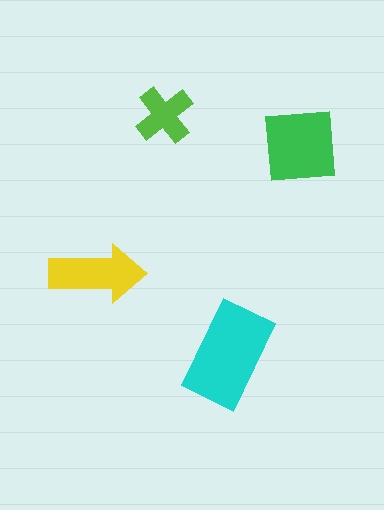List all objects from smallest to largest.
The lime cross, the yellow arrow, the green square, the cyan rectangle.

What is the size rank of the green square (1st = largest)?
2nd.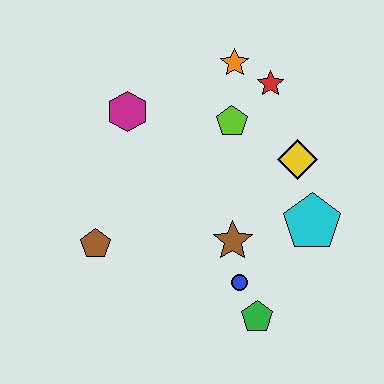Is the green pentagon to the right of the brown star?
Yes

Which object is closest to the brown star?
The blue circle is closest to the brown star.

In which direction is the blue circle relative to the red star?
The blue circle is below the red star.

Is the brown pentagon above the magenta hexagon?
No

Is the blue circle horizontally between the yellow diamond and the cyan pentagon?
No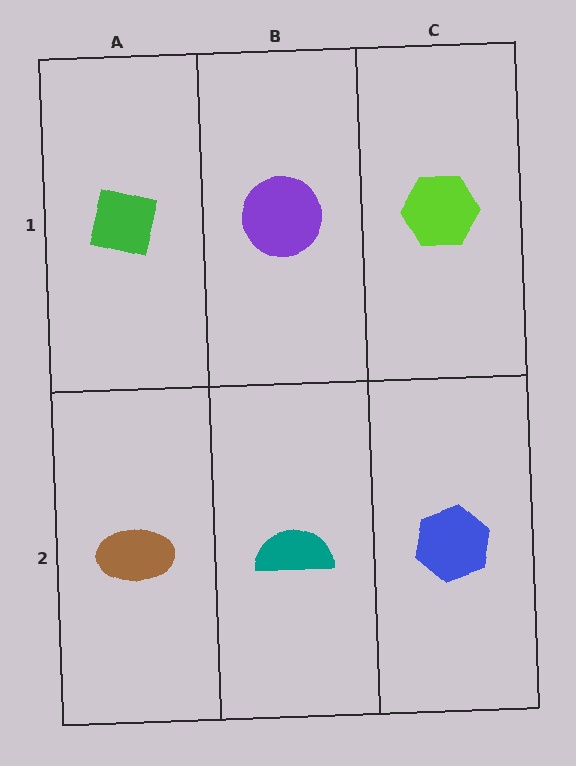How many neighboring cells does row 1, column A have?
2.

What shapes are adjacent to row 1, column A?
A brown ellipse (row 2, column A), a purple circle (row 1, column B).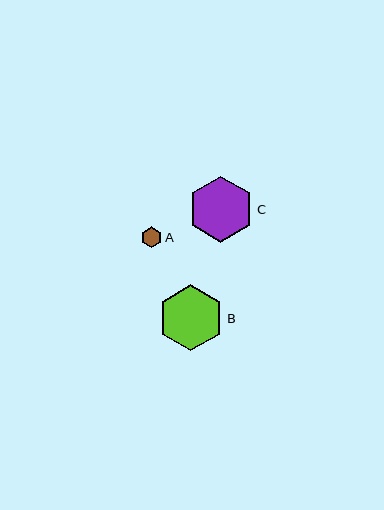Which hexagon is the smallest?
Hexagon A is the smallest with a size of approximately 21 pixels.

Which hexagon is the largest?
Hexagon B is the largest with a size of approximately 66 pixels.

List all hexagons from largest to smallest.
From largest to smallest: B, C, A.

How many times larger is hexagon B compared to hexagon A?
Hexagon B is approximately 3.2 times the size of hexagon A.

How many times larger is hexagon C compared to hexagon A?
Hexagon C is approximately 3.1 times the size of hexagon A.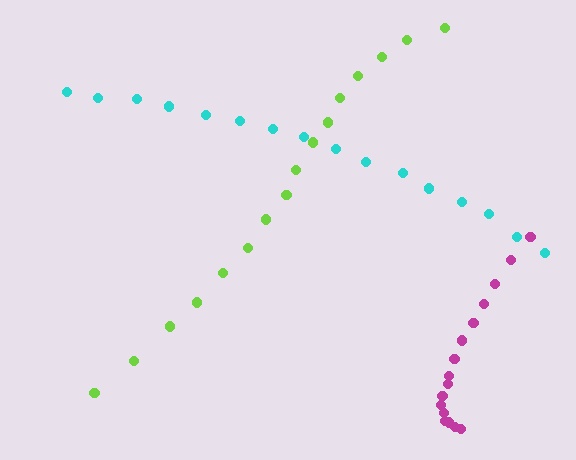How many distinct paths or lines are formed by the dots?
There are 3 distinct paths.